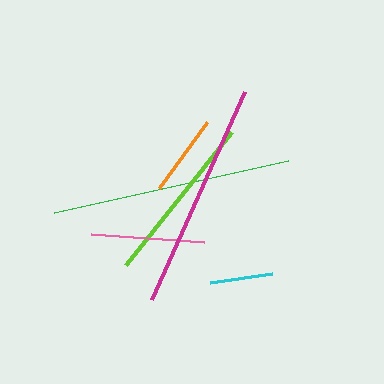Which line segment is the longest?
The green line is the longest at approximately 240 pixels.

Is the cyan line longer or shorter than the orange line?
The orange line is longer than the cyan line.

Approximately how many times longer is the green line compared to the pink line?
The green line is approximately 2.1 times the length of the pink line.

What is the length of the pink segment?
The pink segment is approximately 113 pixels long.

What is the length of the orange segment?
The orange segment is approximately 82 pixels long.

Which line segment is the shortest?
The cyan line is the shortest at approximately 62 pixels.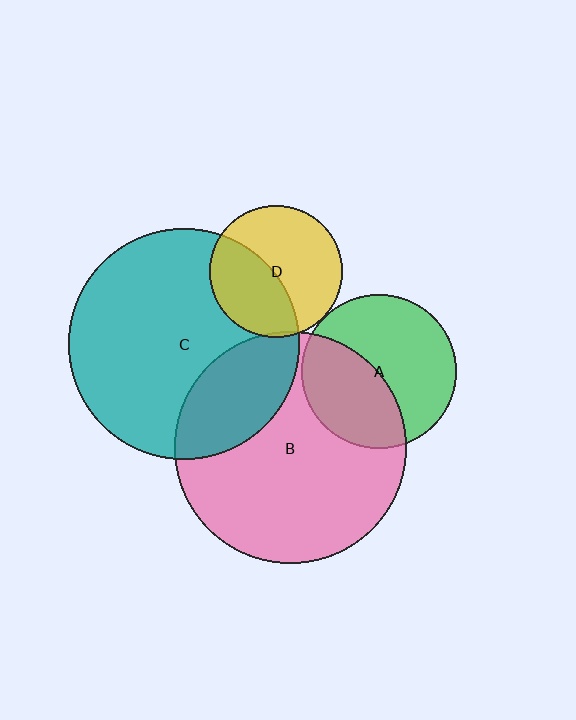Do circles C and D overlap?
Yes.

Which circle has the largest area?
Circle B (pink).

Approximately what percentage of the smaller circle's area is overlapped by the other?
Approximately 40%.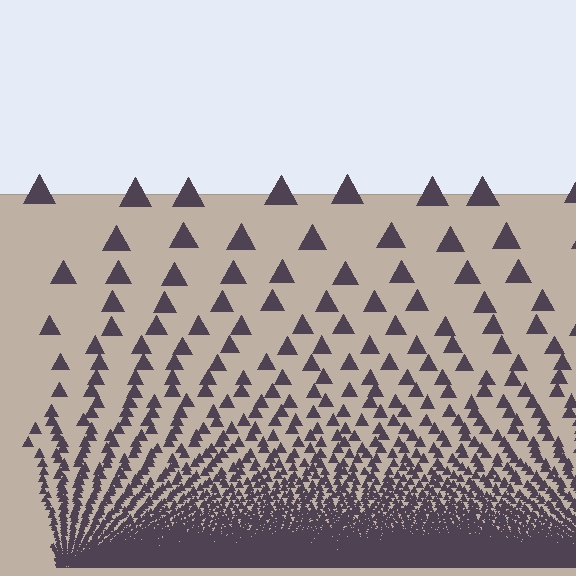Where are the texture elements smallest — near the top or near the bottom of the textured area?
Near the bottom.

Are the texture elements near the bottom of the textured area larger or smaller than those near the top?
Smaller. The gradient is inverted — elements near the bottom are smaller and denser.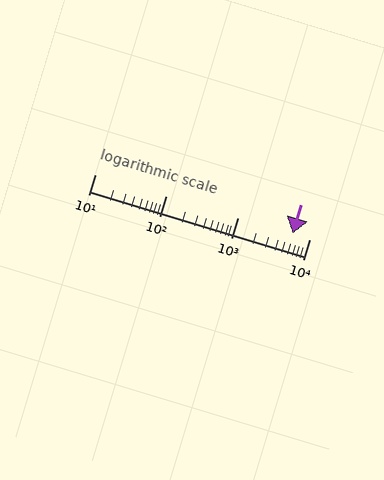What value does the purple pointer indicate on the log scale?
The pointer indicates approximately 5900.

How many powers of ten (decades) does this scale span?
The scale spans 3 decades, from 10 to 10000.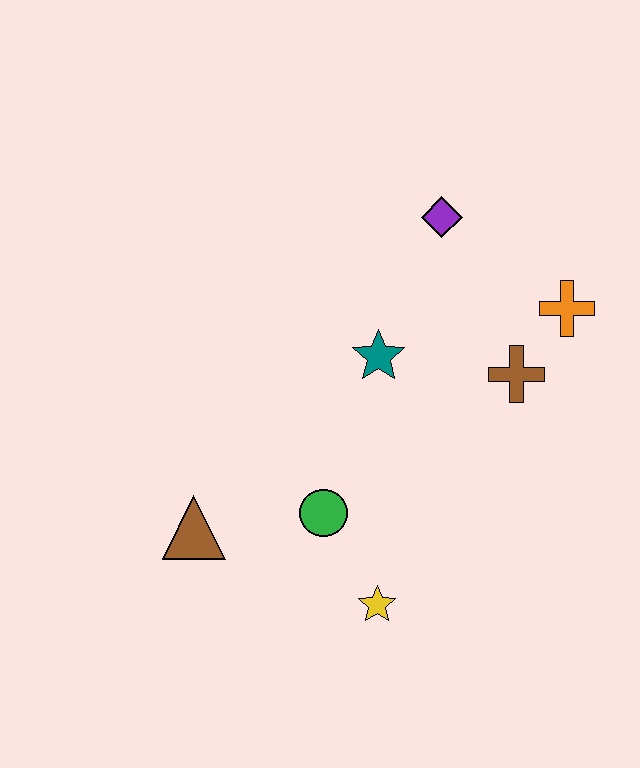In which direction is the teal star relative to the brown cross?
The teal star is to the left of the brown cross.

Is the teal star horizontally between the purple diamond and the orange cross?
No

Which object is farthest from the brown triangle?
The orange cross is farthest from the brown triangle.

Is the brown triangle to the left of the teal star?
Yes